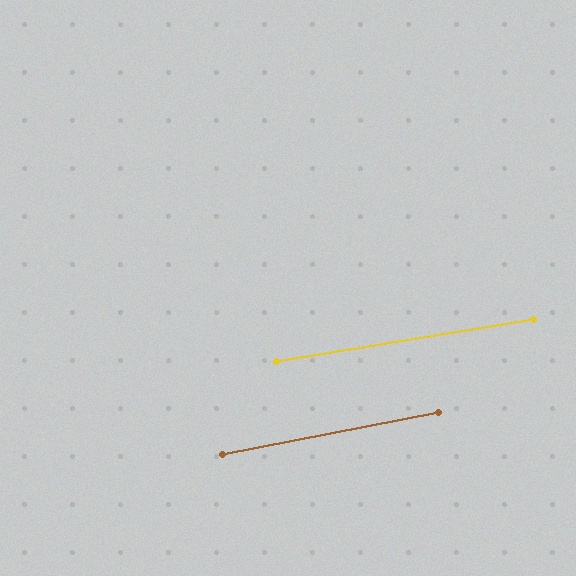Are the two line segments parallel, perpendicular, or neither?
Parallel — their directions differ by only 1.6°.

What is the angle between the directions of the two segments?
Approximately 2 degrees.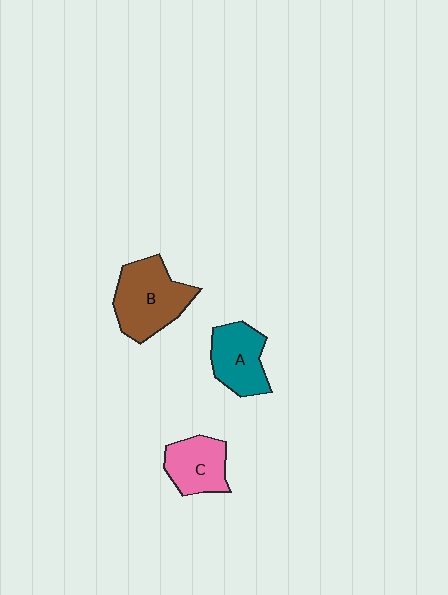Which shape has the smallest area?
Shape C (pink).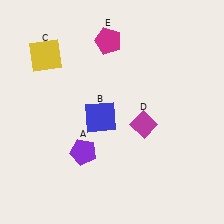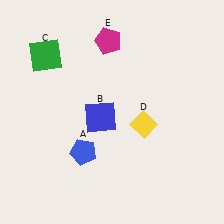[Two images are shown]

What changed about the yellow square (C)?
In Image 1, C is yellow. In Image 2, it changed to green.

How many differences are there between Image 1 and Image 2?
There are 3 differences between the two images.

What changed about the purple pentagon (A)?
In Image 1, A is purple. In Image 2, it changed to blue.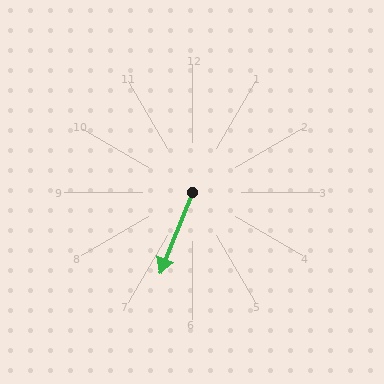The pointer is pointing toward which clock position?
Roughly 7 o'clock.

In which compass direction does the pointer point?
South.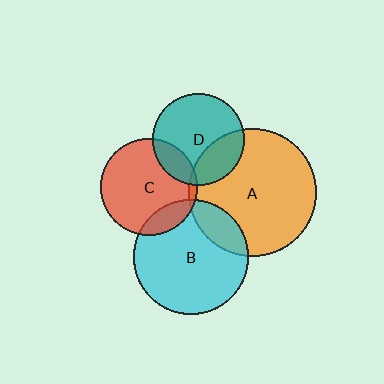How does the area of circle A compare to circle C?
Approximately 1.7 times.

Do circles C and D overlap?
Yes.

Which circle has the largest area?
Circle A (orange).